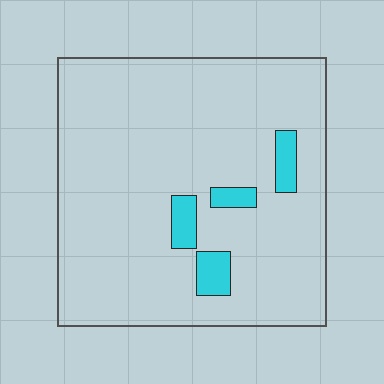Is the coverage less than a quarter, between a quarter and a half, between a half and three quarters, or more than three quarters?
Less than a quarter.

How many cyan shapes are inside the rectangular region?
4.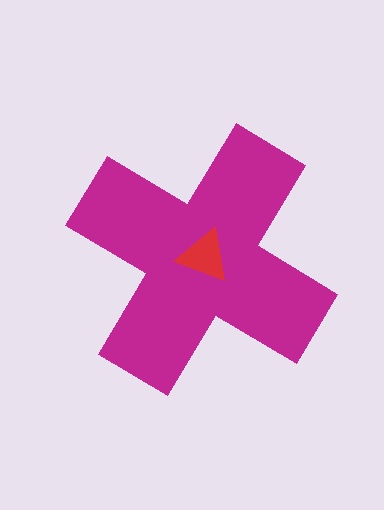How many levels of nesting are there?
2.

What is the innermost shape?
The red triangle.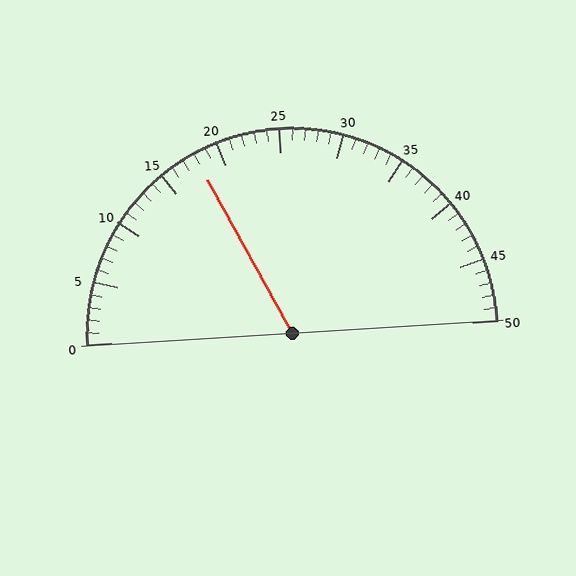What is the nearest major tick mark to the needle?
The nearest major tick mark is 20.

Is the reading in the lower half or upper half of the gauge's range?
The reading is in the lower half of the range (0 to 50).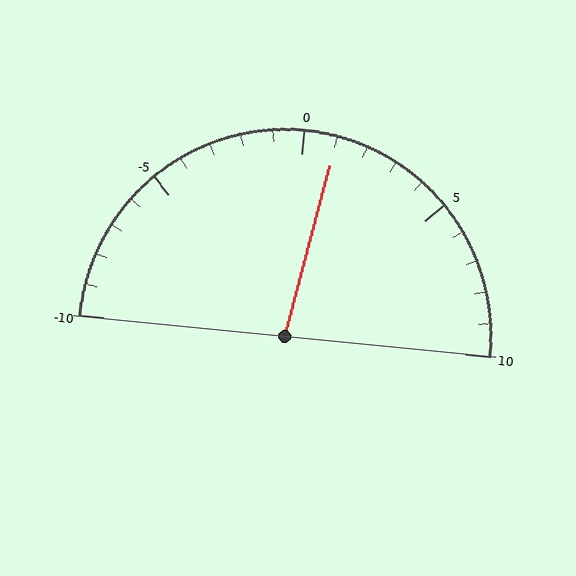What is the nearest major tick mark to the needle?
The nearest major tick mark is 0.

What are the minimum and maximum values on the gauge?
The gauge ranges from -10 to 10.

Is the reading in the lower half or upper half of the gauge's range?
The reading is in the upper half of the range (-10 to 10).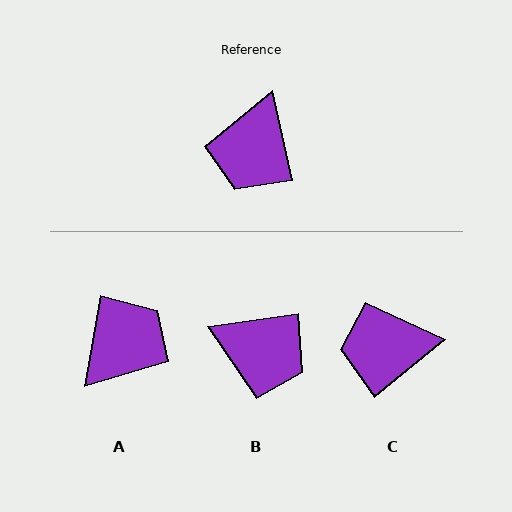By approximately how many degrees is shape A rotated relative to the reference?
Approximately 157 degrees counter-clockwise.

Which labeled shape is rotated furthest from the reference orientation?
A, about 157 degrees away.